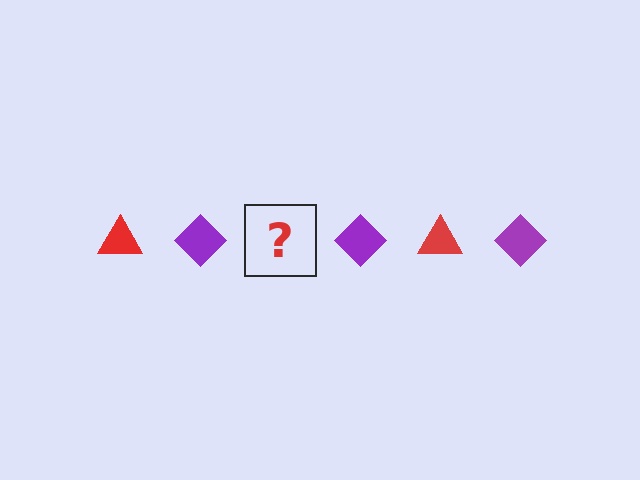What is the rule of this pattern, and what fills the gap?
The rule is that the pattern alternates between red triangle and purple diamond. The gap should be filled with a red triangle.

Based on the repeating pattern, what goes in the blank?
The blank should be a red triangle.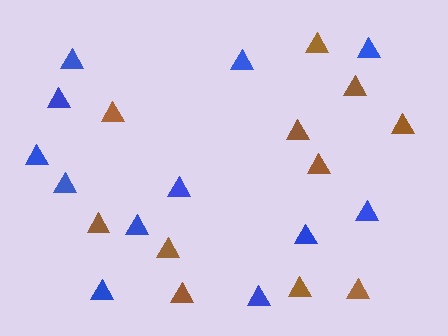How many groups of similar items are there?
There are 2 groups: one group of blue triangles (12) and one group of brown triangles (11).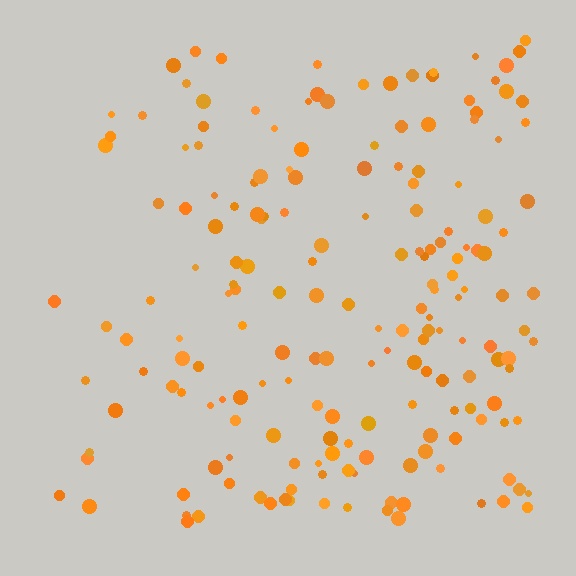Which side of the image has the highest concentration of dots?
The right.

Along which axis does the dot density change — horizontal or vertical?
Horizontal.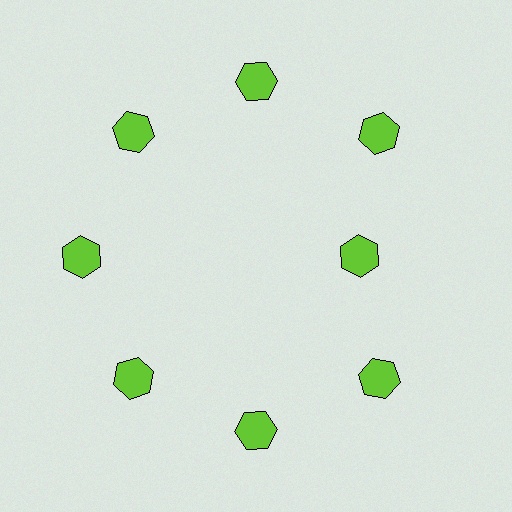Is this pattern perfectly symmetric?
No. The 8 lime hexagons are arranged in a ring, but one element near the 3 o'clock position is pulled inward toward the center, breaking the 8-fold rotational symmetry.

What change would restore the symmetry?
The symmetry would be restored by moving it outward, back onto the ring so that all 8 hexagons sit at equal angles and equal distance from the center.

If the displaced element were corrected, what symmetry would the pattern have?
It would have 8-fold rotational symmetry — the pattern would map onto itself every 45 degrees.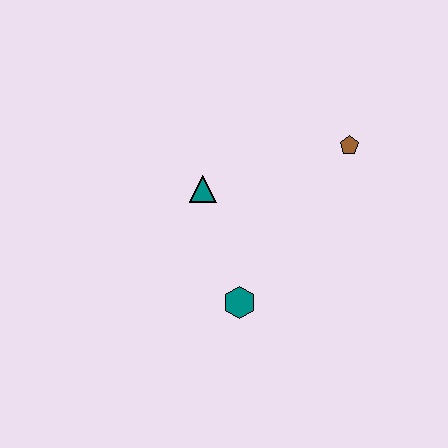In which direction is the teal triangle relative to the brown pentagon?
The teal triangle is to the left of the brown pentagon.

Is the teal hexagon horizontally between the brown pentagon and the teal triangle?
Yes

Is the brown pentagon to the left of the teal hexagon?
No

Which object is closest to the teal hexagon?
The teal triangle is closest to the teal hexagon.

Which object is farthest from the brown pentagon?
The teal hexagon is farthest from the brown pentagon.